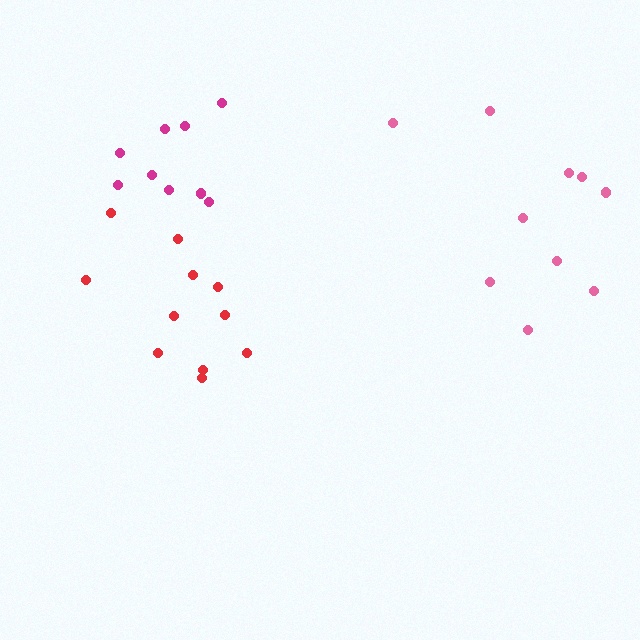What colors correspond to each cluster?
The clusters are colored: red, pink, magenta.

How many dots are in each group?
Group 1: 11 dots, Group 2: 10 dots, Group 3: 9 dots (30 total).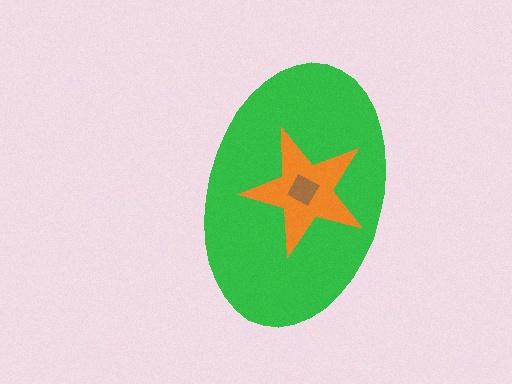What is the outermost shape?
The green ellipse.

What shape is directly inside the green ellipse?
The orange star.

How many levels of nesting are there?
3.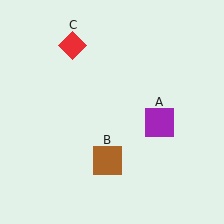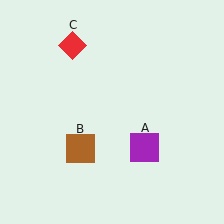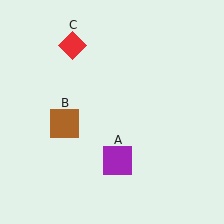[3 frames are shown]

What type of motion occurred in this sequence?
The purple square (object A), brown square (object B) rotated clockwise around the center of the scene.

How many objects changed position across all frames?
2 objects changed position: purple square (object A), brown square (object B).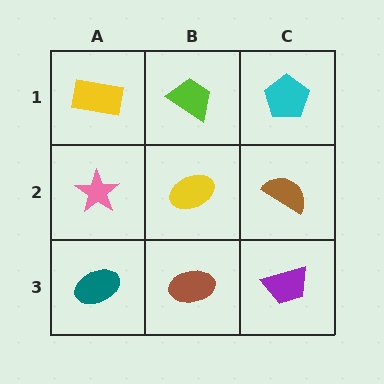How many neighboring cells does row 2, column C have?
3.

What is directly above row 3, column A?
A pink star.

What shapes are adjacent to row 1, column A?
A pink star (row 2, column A), a lime trapezoid (row 1, column B).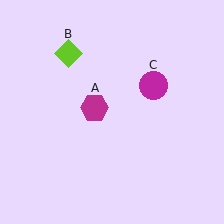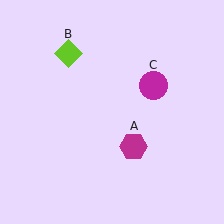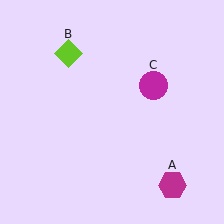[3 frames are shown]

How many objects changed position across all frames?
1 object changed position: magenta hexagon (object A).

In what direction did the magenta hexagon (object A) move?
The magenta hexagon (object A) moved down and to the right.